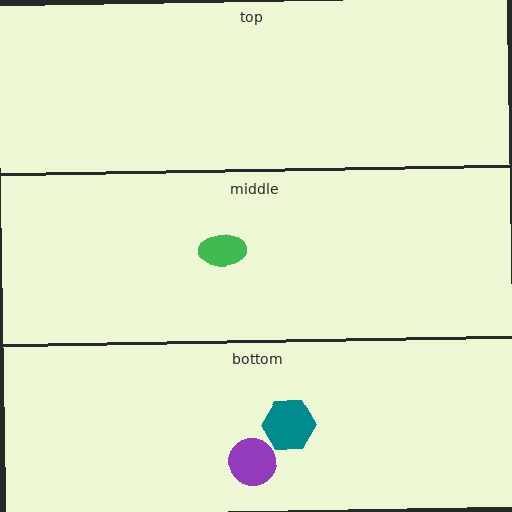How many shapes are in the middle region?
1.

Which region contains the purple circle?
The bottom region.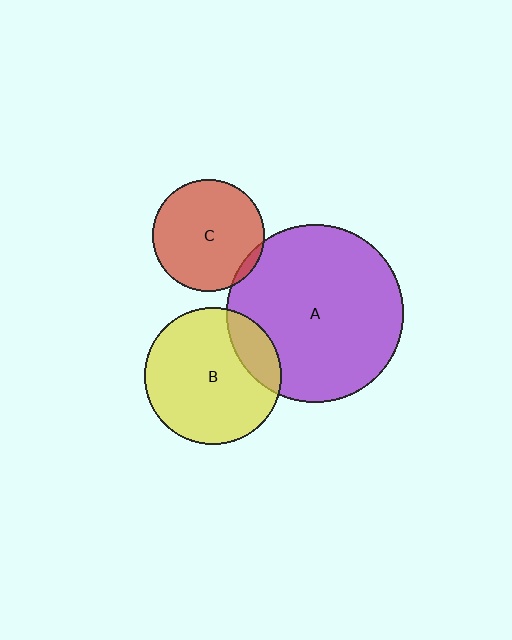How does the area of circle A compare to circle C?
Approximately 2.5 times.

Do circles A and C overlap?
Yes.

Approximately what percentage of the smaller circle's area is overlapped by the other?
Approximately 5%.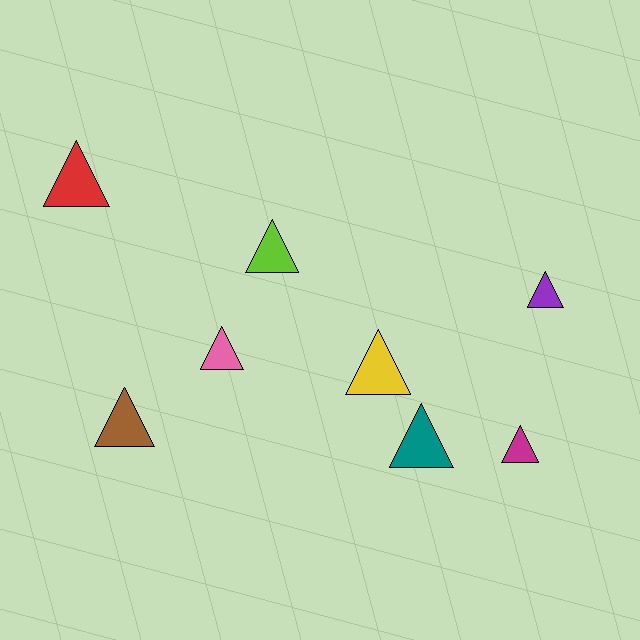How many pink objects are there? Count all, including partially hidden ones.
There is 1 pink object.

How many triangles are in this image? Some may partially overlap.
There are 8 triangles.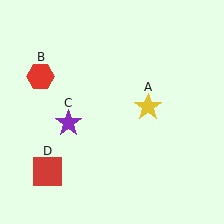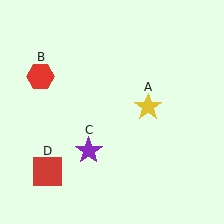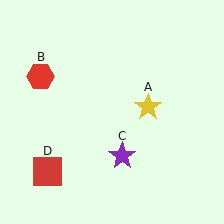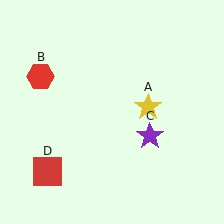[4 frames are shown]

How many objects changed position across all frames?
1 object changed position: purple star (object C).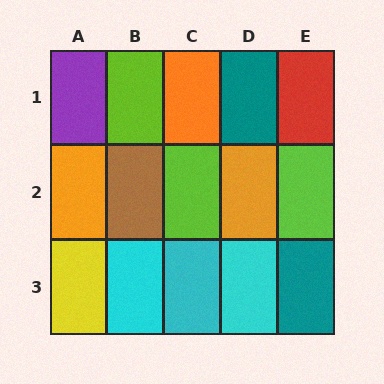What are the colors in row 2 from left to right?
Orange, brown, lime, orange, lime.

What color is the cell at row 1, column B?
Lime.